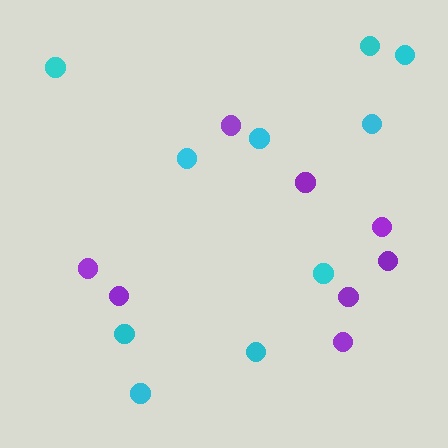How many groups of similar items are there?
There are 2 groups: one group of purple circles (8) and one group of cyan circles (10).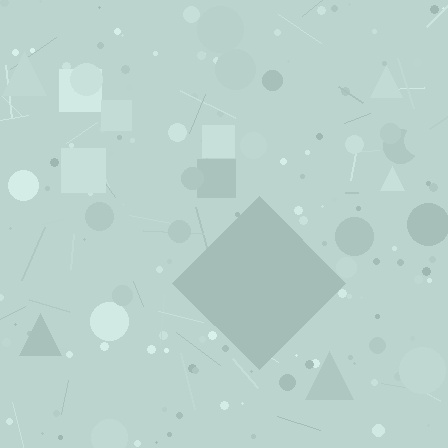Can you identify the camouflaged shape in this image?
The camouflaged shape is a diamond.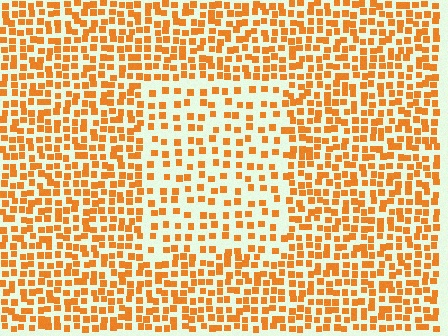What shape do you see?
I see a rectangle.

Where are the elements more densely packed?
The elements are more densely packed outside the rectangle boundary.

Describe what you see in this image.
The image contains small orange elements arranged at two different densities. A rectangle-shaped region is visible where the elements are less densely packed than the surrounding area.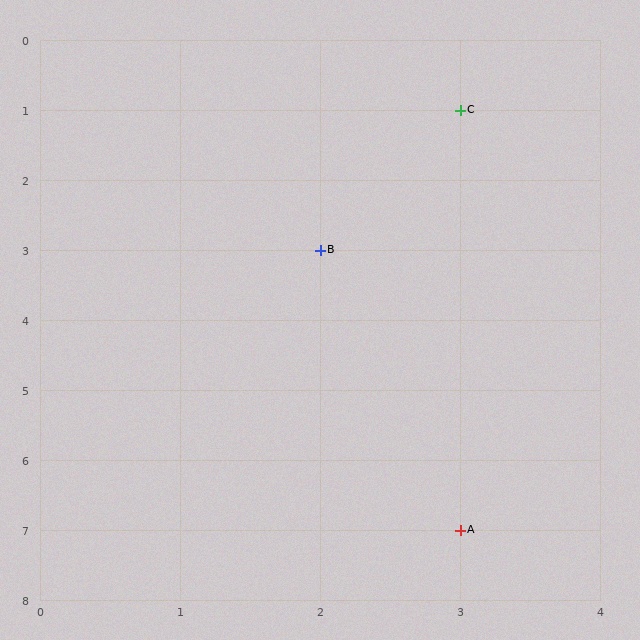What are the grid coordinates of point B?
Point B is at grid coordinates (2, 3).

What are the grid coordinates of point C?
Point C is at grid coordinates (3, 1).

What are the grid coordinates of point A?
Point A is at grid coordinates (3, 7).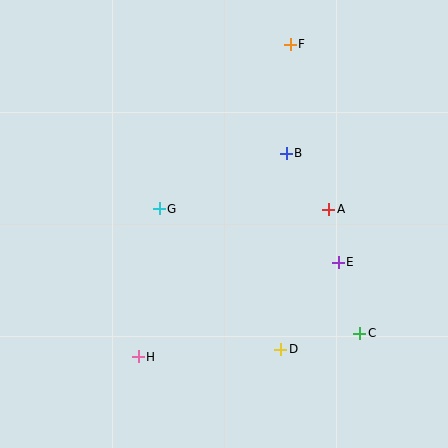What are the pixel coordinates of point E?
Point E is at (338, 262).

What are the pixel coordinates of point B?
Point B is at (286, 153).